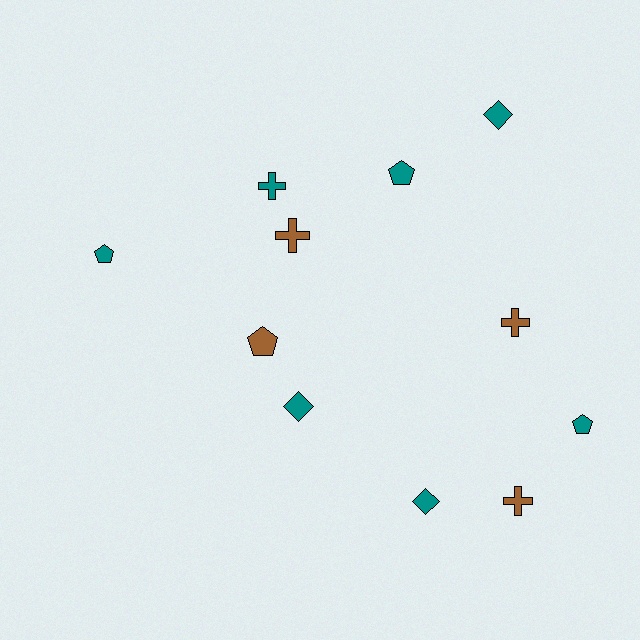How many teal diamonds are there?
There are 3 teal diamonds.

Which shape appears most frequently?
Cross, with 4 objects.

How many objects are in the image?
There are 11 objects.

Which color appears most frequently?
Teal, with 7 objects.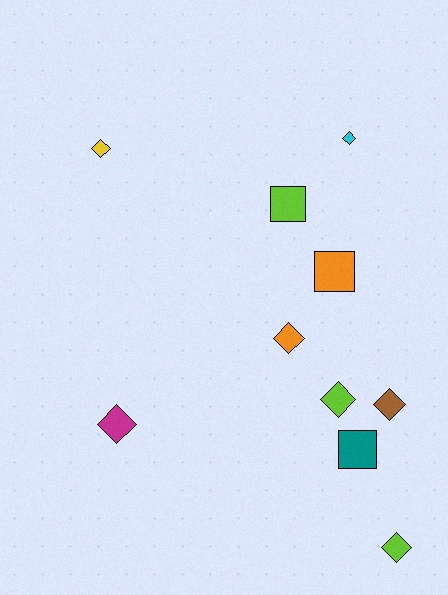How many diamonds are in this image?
There are 7 diamonds.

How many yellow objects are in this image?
There is 1 yellow object.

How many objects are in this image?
There are 10 objects.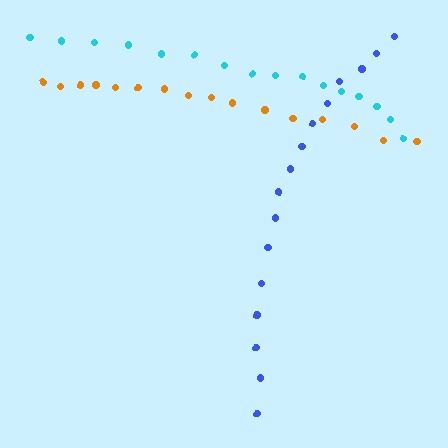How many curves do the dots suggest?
There are 3 distinct paths.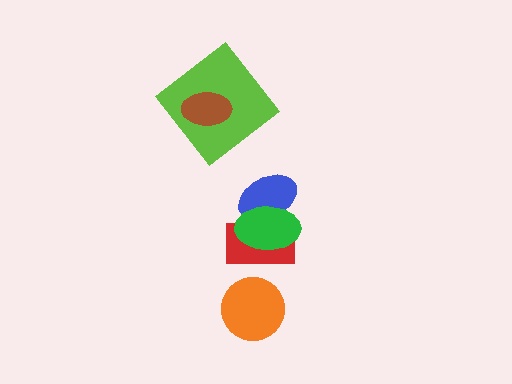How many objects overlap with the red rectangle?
2 objects overlap with the red rectangle.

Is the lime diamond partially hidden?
Yes, it is partially covered by another shape.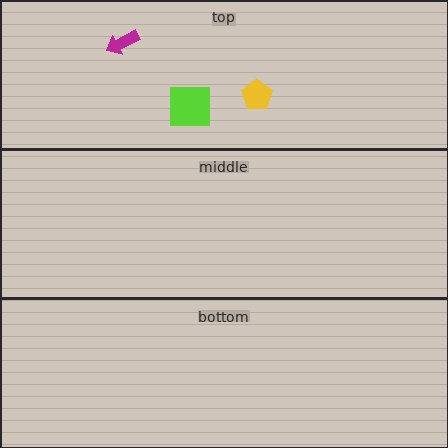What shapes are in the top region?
The magenta arrow, the lime square, the yellow pentagon.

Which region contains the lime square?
The top region.